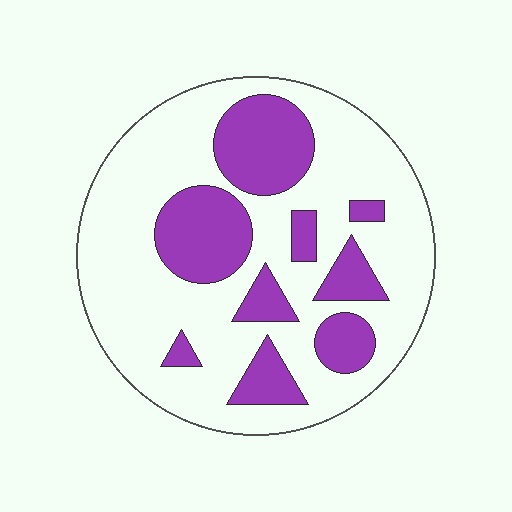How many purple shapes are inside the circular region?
9.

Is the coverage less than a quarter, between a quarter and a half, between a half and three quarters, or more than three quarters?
Between a quarter and a half.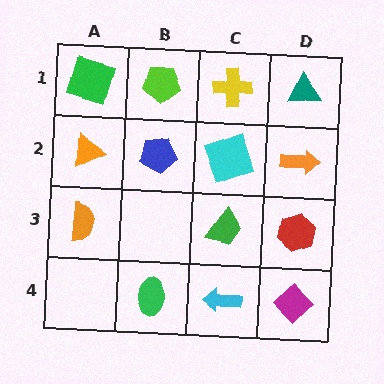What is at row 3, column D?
A red hexagon.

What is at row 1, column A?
A green square.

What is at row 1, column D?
A teal triangle.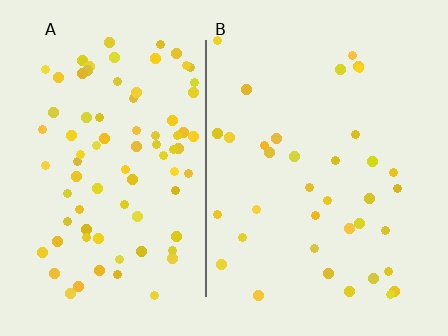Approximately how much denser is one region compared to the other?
Approximately 2.3× — region A over region B.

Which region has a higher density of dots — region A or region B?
A (the left).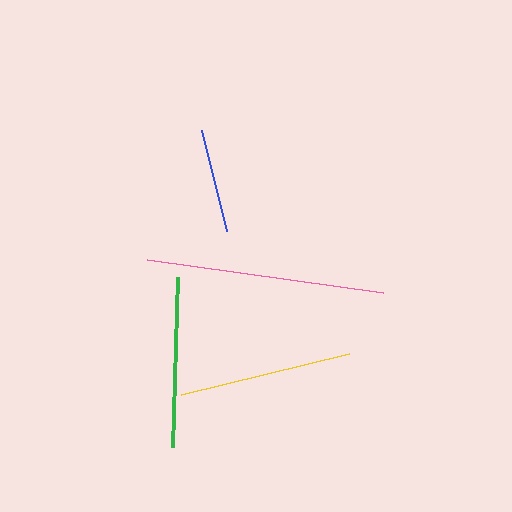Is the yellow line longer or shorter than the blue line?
The yellow line is longer than the blue line.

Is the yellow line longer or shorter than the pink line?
The pink line is longer than the yellow line.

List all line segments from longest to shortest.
From longest to shortest: pink, yellow, green, blue.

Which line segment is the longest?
The pink line is the longest at approximately 239 pixels.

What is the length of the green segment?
The green segment is approximately 170 pixels long.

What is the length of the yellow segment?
The yellow segment is approximately 172 pixels long.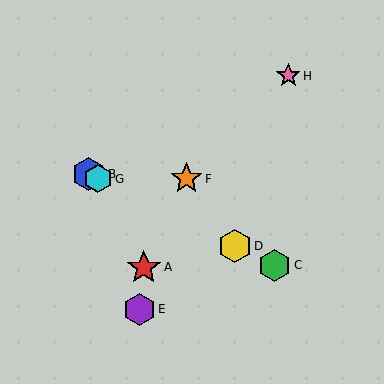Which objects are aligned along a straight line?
Objects B, C, D, G are aligned along a straight line.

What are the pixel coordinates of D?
Object D is at (235, 246).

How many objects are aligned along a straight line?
4 objects (B, C, D, G) are aligned along a straight line.